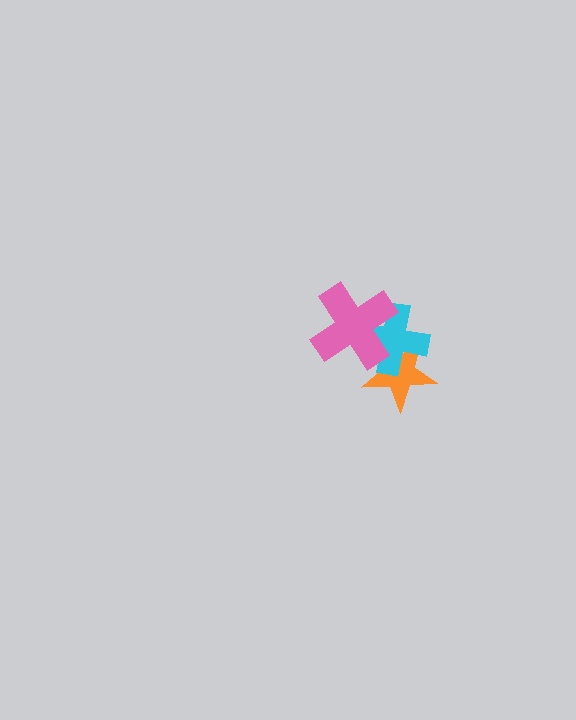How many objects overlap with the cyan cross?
2 objects overlap with the cyan cross.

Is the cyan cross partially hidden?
Yes, it is partially covered by another shape.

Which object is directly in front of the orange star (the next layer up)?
The cyan cross is directly in front of the orange star.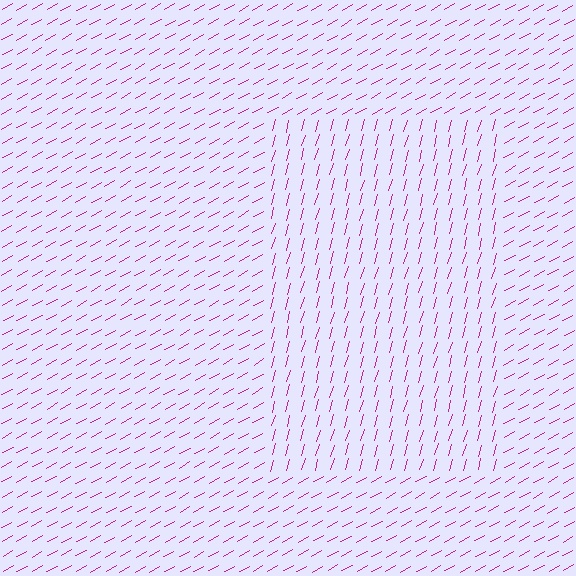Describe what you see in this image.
The image is filled with small magenta line segments. A rectangle region in the image has lines oriented differently from the surrounding lines, creating a visible texture boundary.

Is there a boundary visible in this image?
Yes, there is a texture boundary formed by a change in line orientation.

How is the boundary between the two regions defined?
The boundary is defined purely by a change in line orientation (approximately 45 degrees difference). All lines are the same color and thickness.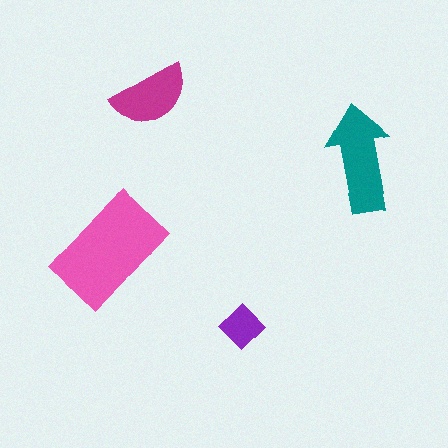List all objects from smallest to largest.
The purple diamond, the magenta semicircle, the teal arrow, the pink rectangle.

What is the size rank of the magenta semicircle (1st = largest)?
3rd.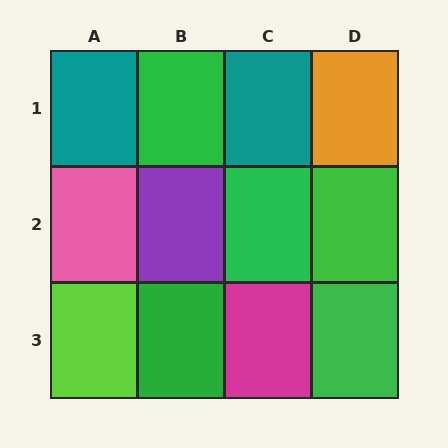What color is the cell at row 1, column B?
Green.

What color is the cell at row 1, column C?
Teal.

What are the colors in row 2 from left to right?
Pink, purple, green, green.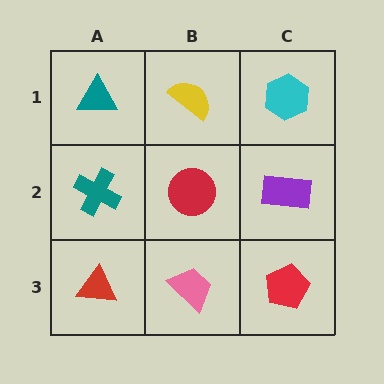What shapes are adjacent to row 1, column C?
A purple rectangle (row 2, column C), a yellow semicircle (row 1, column B).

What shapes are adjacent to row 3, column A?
A teal cross (row 2, column A), a pink trapezoid (row 3, column B).